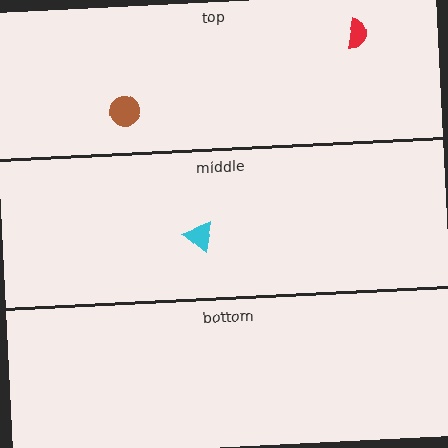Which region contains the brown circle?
The top region.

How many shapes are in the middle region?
1.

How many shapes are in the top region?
2.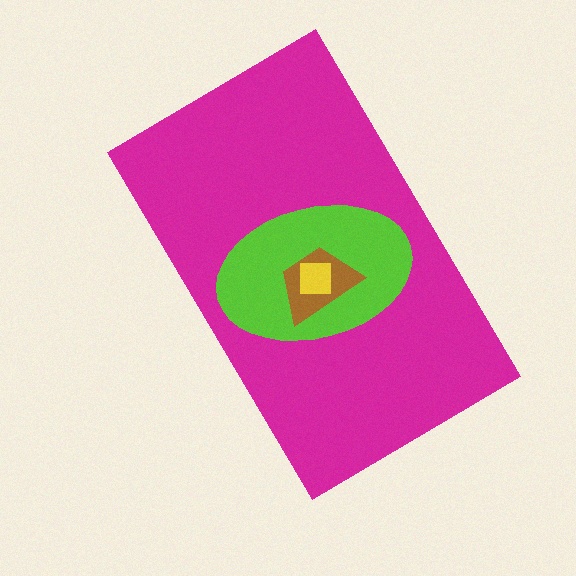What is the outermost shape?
The magenta rectangle.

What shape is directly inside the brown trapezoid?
The yellow square.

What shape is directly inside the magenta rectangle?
The lime ellipse.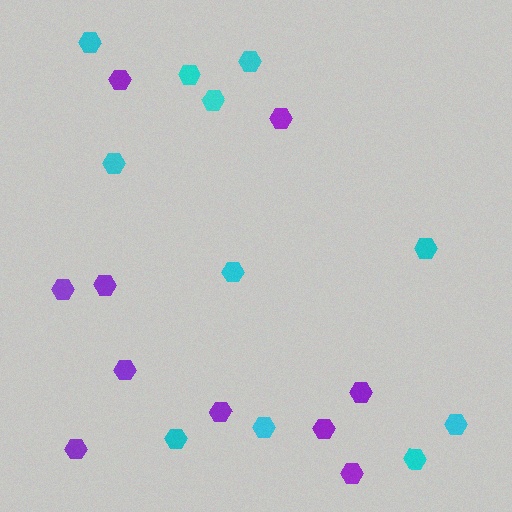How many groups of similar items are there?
There are 2 groups: one group of cyan hexagons (11) and one group of purple hexagons (10).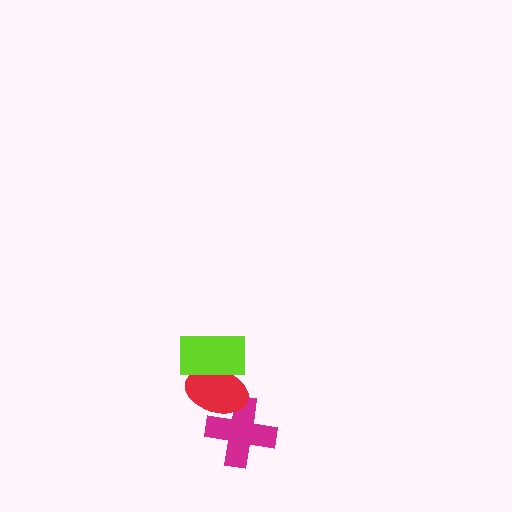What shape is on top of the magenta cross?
The red ellipse is on top of the magenta cross.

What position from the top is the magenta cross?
The magenta cross is 3rd from the top.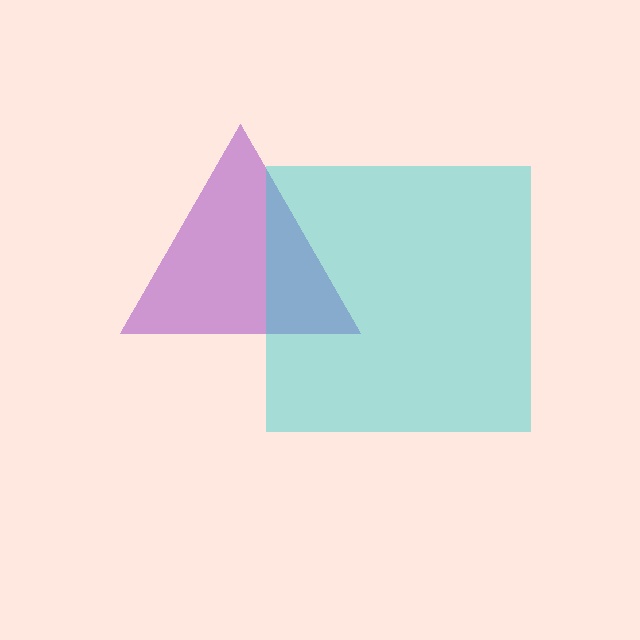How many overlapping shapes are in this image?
There are 2 overlapping shapes in the image.